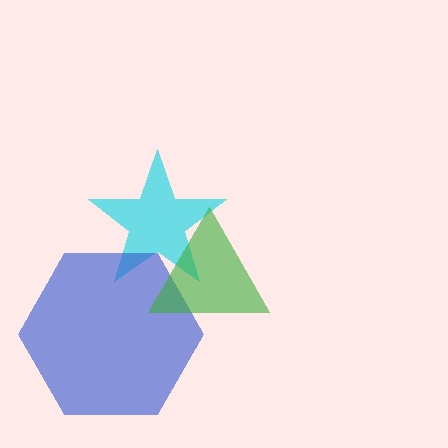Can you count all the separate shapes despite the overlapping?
Yes, there are 3 separate shapes.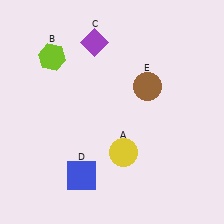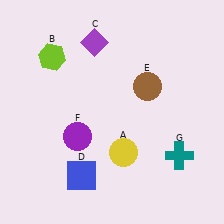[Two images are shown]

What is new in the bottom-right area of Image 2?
A teal cross (G) was added in the bottom-right area of Image 2.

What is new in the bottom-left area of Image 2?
A purple circle (F) was added in the bottom-left area of Image 2.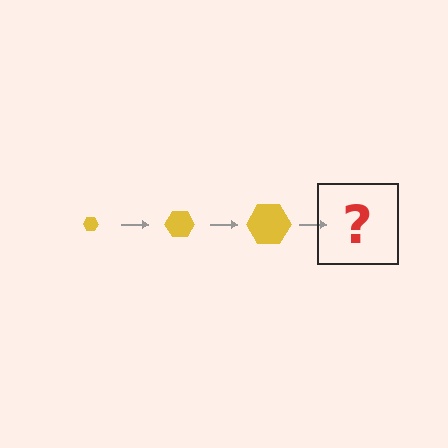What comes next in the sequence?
The next element should be a yellow hexagon, larger than the previous one.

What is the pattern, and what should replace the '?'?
The pattern is that the hexagon gets progressively larger each step. The '?' should be a yellow hexagon, larger than the previous one.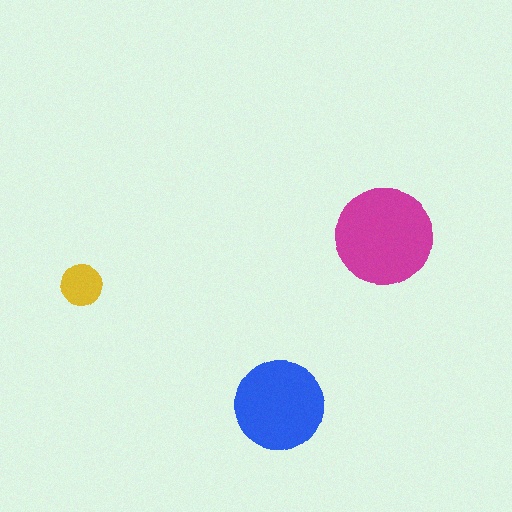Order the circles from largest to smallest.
the magenta one, the blue one, the yellow one.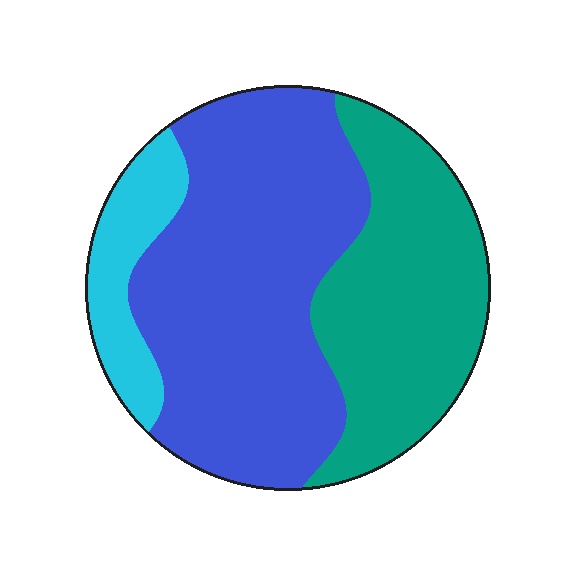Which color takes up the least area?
Cyan, at roughly 10%.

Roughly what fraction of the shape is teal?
Teal covers 34% of the shape.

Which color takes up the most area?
Blue, at roughly 55%.